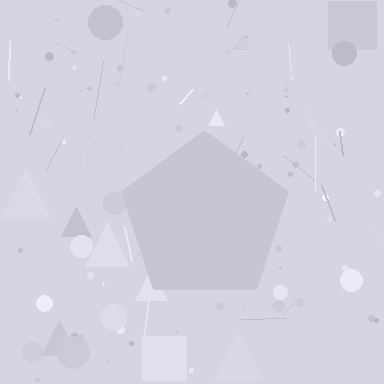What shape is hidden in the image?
A pentagon is hidden in the image.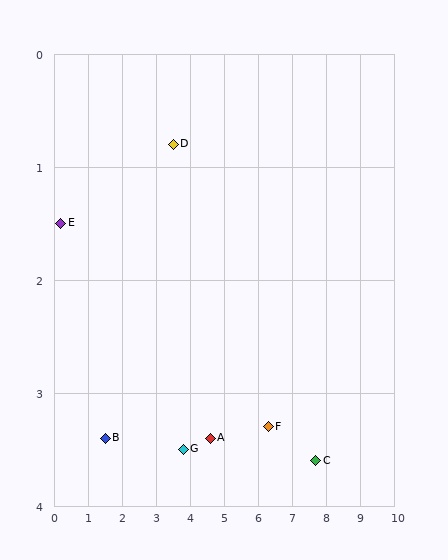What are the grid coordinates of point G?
Point G is at approximately (3.8, 3.5).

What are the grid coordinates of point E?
Point E is at approximately (0.2, 1.5).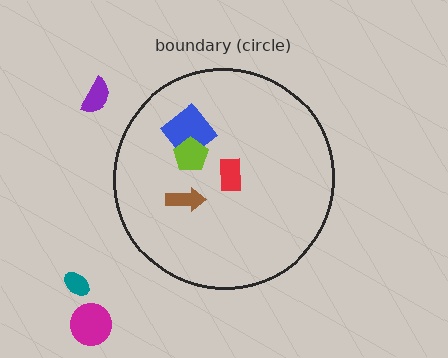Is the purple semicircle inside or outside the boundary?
Outside.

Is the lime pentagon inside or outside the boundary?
Inside.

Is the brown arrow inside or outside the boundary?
Inside.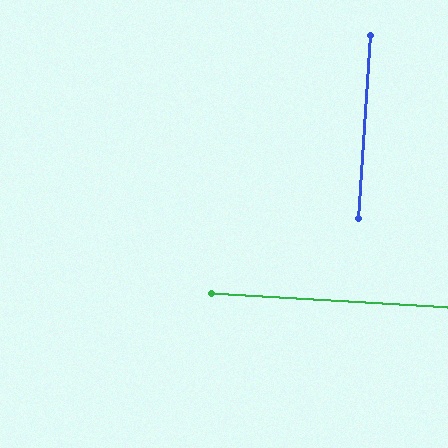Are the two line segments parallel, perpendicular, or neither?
Perpendicular — they meet at approximately 90°.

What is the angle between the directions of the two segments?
Approximately 90 degrees.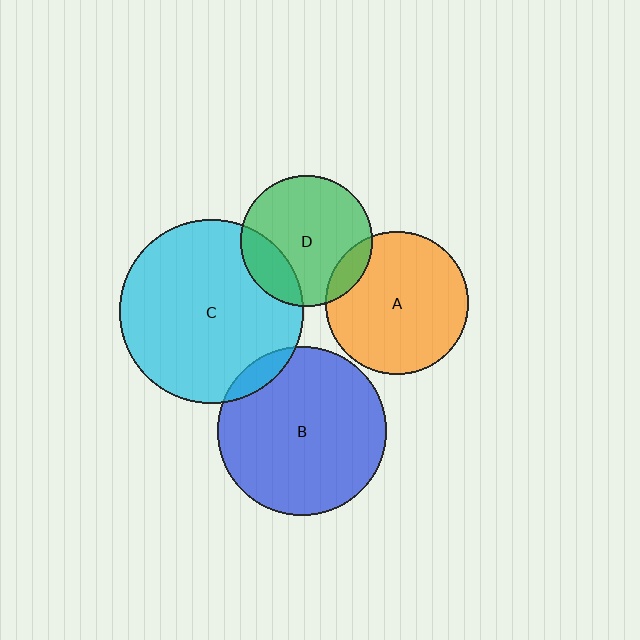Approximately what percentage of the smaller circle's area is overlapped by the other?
Approximately 10%.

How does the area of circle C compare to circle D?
Approximately 1.9 times.